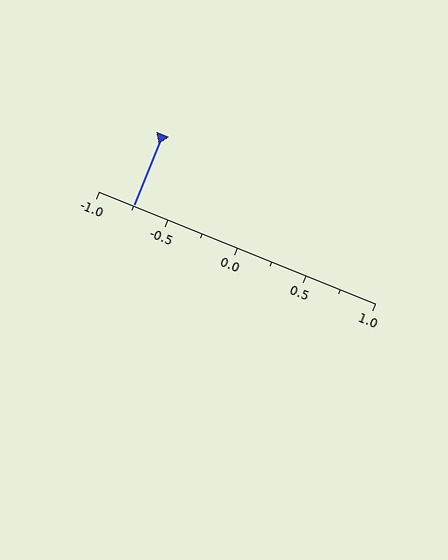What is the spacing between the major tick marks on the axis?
The major ticks are spaced 0.5 apart.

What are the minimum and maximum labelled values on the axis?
The axis runs from -1.0 to 1.0.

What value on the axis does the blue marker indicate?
The marker indicates approximately -0.75.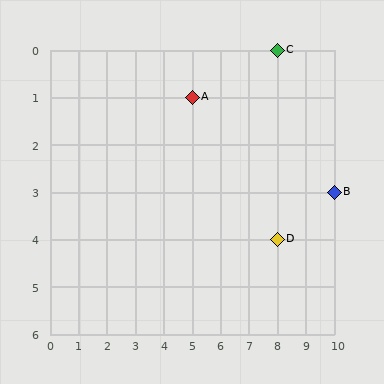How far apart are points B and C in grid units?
Points B and C are 2 columns and 3 rows apart (about 3.6 grid units diagonally).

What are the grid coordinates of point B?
Point B is at grid coordinates (10, 3).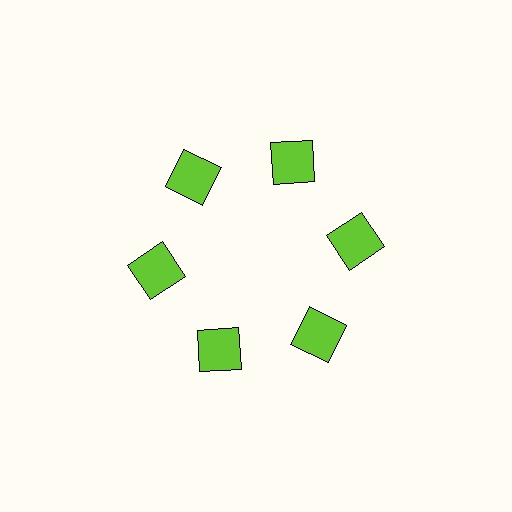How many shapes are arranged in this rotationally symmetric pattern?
There are 6 shapes, arranged in 6 groups of 1.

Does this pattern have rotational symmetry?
Yes, this pattern has 6-fold rotational symmetry. It looks the same after rotating 60 degrees around the center.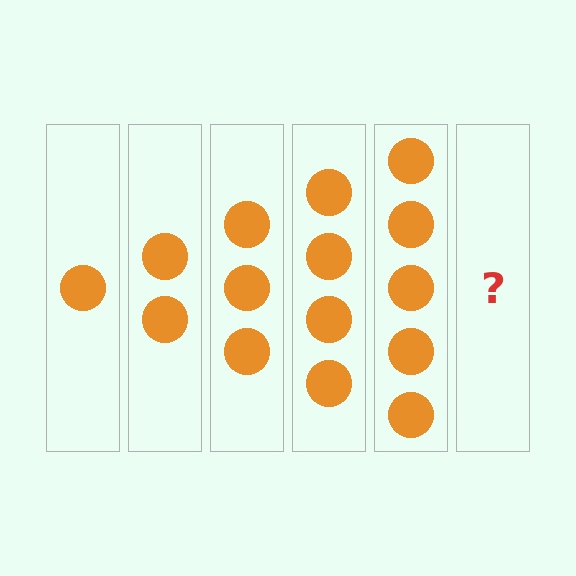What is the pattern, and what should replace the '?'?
The pattern is that each step adds one more circle. The '?' should be 6 circles.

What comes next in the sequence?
The next element should be 6 circles.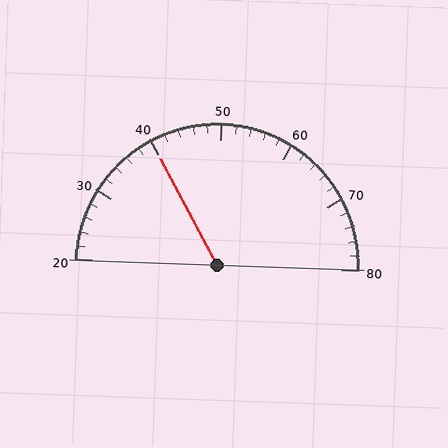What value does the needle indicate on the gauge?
The needle indicates approximately 40.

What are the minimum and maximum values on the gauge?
The gauge ranges from 20 to 80.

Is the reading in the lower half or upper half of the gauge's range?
The reading is in the lower half of the range (20 to 80).